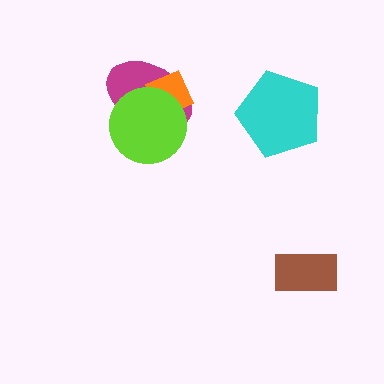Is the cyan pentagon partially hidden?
No, no other shape covers it.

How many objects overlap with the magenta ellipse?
2 objects overlap with the magenta ellipse.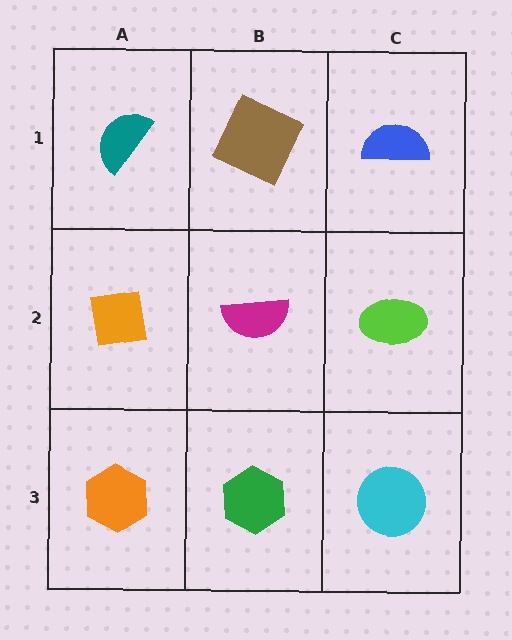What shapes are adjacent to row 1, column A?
An orange square (row 2, column A), a brown square (row 1, column B).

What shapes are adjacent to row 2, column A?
A teal semicircle (row 1, column A), an orange hexagon (row 3, column A), a magenta semicircle (row 2, column B).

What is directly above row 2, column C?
A blue semicircle.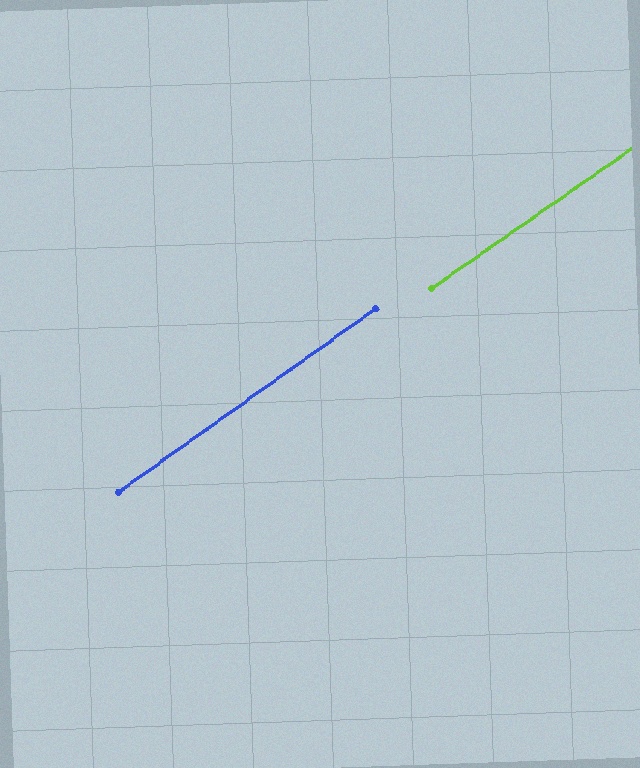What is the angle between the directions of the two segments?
Approximately 1 degree.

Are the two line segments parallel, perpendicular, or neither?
Parallel — their directions differ by only 0.5°.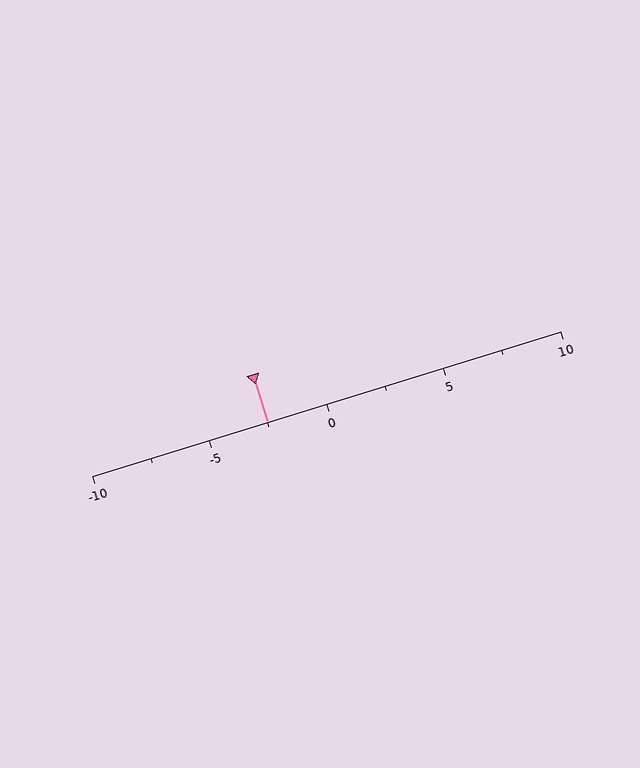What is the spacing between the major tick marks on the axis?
The major ticks are spaced 5 apart.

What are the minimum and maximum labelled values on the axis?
The axis runs from -10 to 10.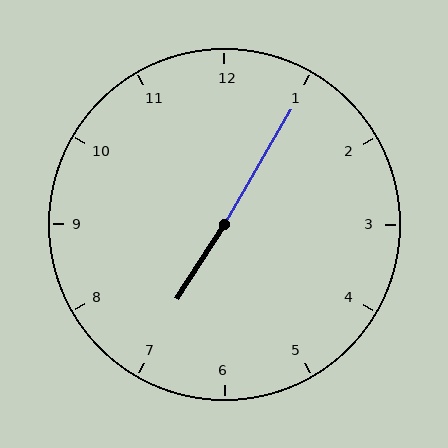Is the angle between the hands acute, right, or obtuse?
It is obtuse.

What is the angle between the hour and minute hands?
Approximately 178 degrees.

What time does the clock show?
7:05.